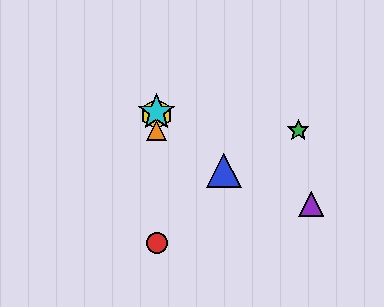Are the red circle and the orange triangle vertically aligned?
Yes, both are at x≈157.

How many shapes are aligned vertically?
4 shapes (the red circle, the yellow hexagon, the orange triangle, the cyan star) are aligned vertically.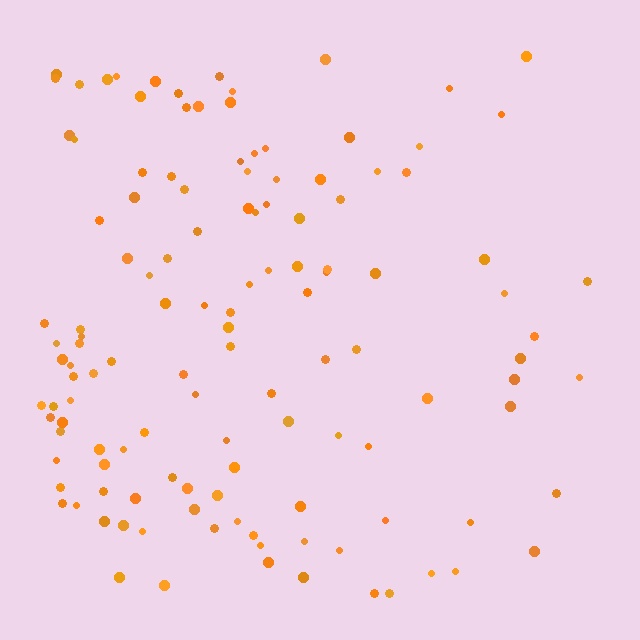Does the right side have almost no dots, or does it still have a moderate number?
Still a moderate number, just noticeably fewer than the left.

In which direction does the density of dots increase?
From right to left, with the left side densest.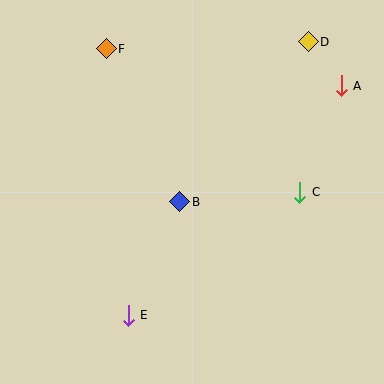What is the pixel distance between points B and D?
The distance between B and D is 205 pixels.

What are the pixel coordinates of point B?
Point B is at (180, 202).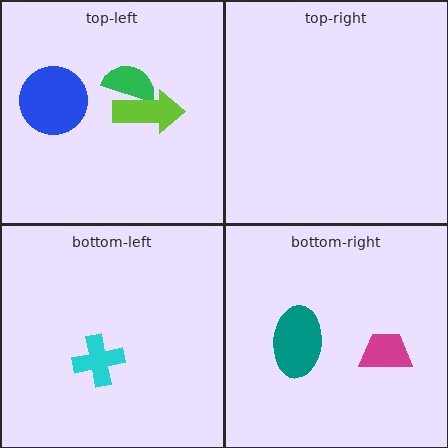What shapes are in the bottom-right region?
The teal ellipse, the magenta trapezoid.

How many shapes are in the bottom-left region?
1.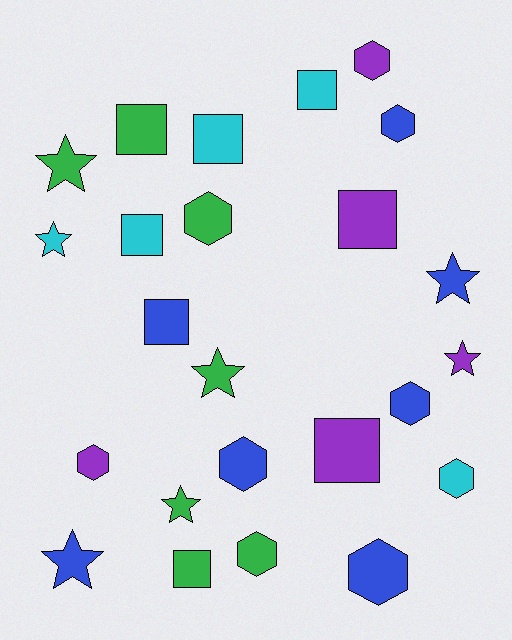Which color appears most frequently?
Blue, with 7 objects.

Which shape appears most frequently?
Hexagon, with 9 objects.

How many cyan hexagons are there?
There is 1 cyan hexagon.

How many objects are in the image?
There are 24 objects.